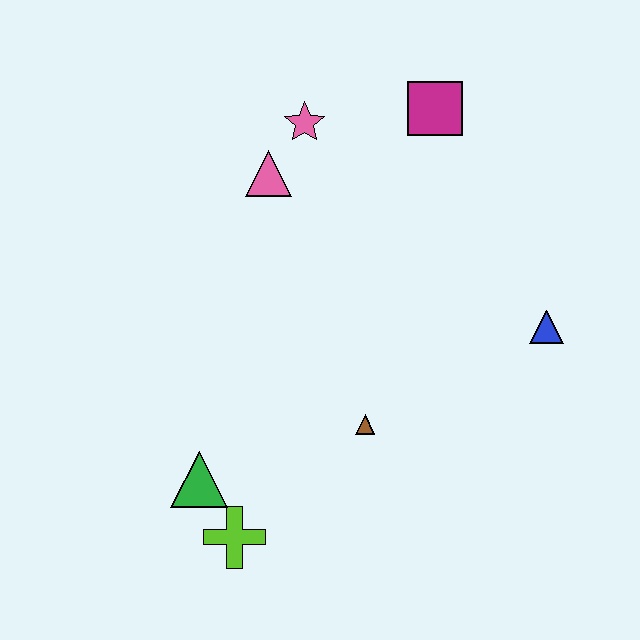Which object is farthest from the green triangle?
The magenta square is farthest from the green triangle.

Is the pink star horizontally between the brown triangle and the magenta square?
No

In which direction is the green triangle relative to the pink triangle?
The green triangle is below the pink triangle.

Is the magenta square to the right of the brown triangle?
Yes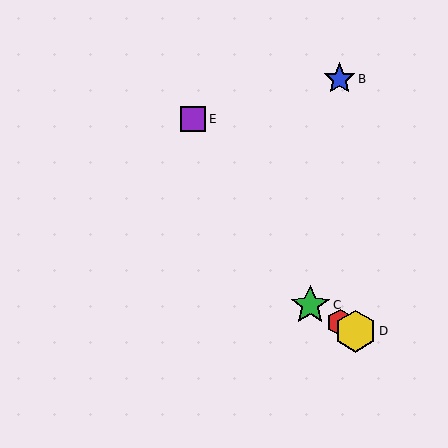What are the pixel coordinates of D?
Object D is at (355, 331).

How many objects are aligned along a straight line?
3 objects (A, C, D) are aligned along a straight line.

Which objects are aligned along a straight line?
Objects A, C, D are aligned along a straight line.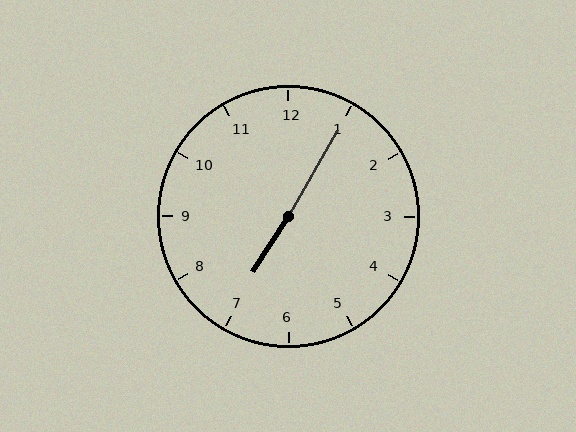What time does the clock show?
7:05.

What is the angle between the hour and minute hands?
Approximately 178 degrees.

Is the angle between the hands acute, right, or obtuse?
It is obtuse.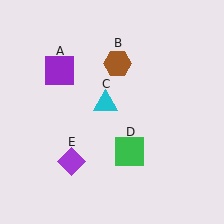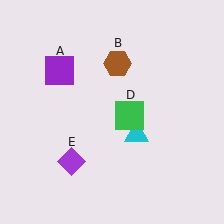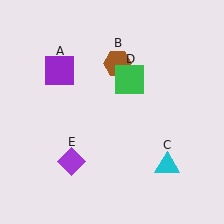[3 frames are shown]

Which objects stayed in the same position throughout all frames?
Purple square (object A) and brown hexagon (object B) and purple diamond (object E) remained stationary.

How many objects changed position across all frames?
2 objects changed position: cyan triangle (object C), green square (object D).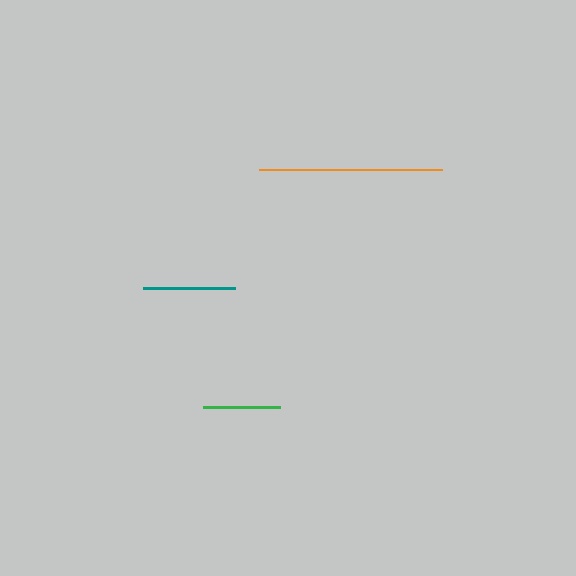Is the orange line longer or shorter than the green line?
The orange line is longer than the green line.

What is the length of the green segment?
The green segment is approximately 77 pixels long.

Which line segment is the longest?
The orange line is the longest at approximately 184 pixels.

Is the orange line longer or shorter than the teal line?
The orange line is longer than the teal line.